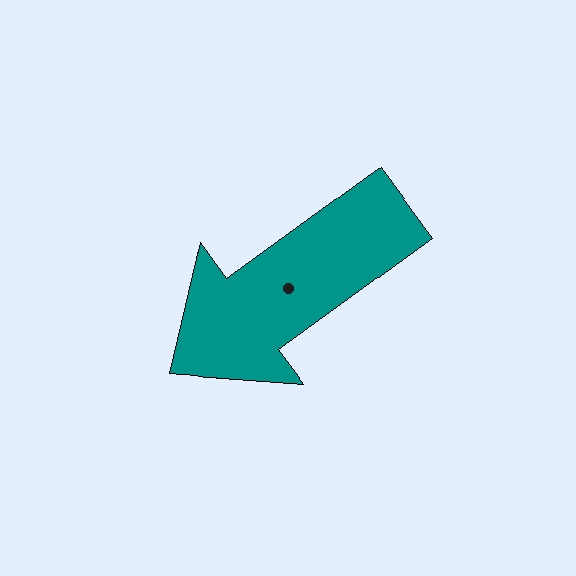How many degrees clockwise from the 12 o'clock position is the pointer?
Approximately 234 degrees.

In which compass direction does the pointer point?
Southwest.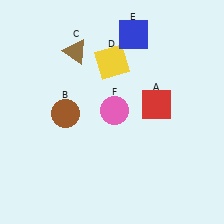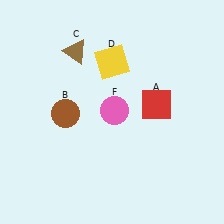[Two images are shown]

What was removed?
The blue square (E) was removed in Image 2.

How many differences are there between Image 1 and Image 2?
There is 1 difference between the two images.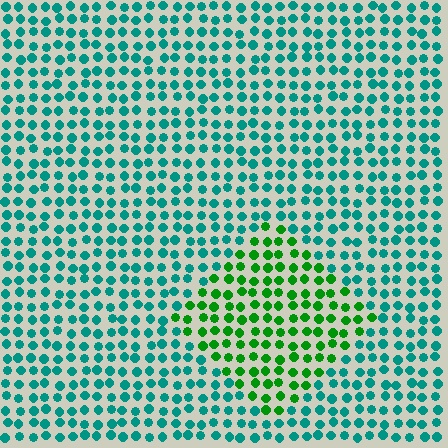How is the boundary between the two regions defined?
The boundary is defined purely by a slight shift in hue (about 50 degrees). Spacing, size, and orientation are identical on both sides.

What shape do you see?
I see a diamond.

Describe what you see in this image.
The image is filled with small teal elements in a uniform arrangement. A diamond-shaped region is visible where the elements are tinted to a slightly different hue, forming a subtle color boundary.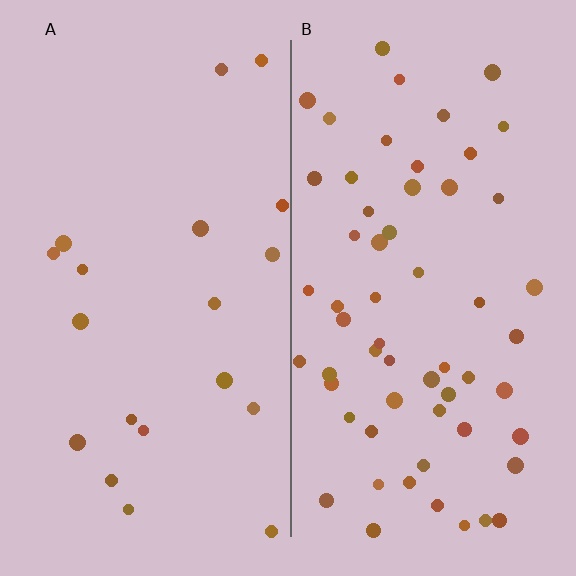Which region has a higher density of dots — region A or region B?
B (the right).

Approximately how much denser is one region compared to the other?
Approximately 3.1× — region B over region A.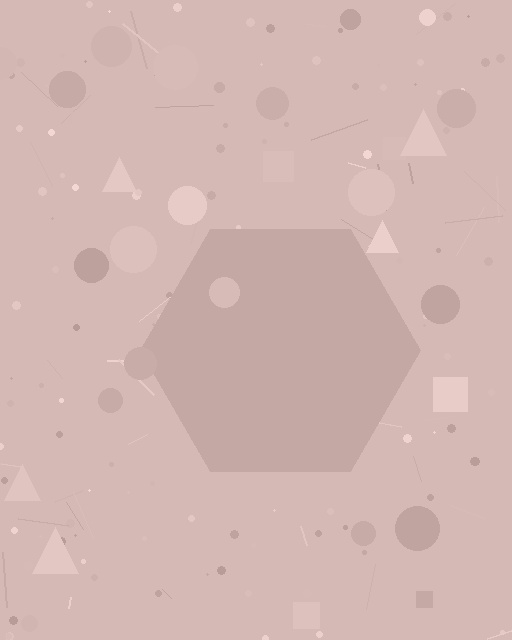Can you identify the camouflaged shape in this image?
The camouflaged shape is a hexagon.